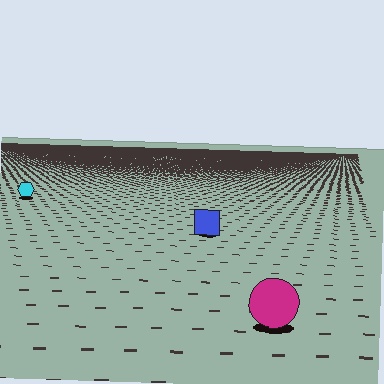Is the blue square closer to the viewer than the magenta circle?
No. The magenta circle is closer — you can tell from the texture gradient: the ground texture is coarser near it.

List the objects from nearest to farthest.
From nearest to farthest: the magenta circle, the blue square, the cyan hexagon.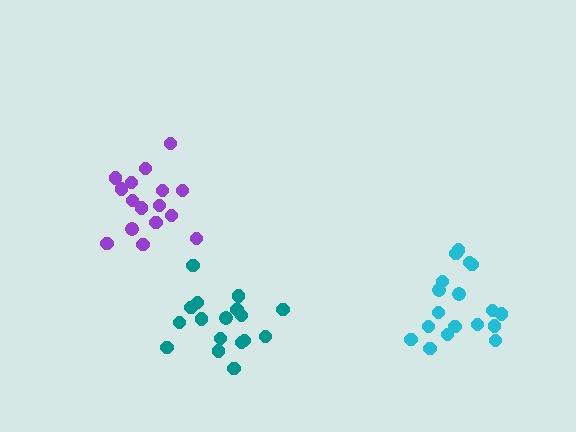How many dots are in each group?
Group 1: 16 dots, Group 2: 18 dots, Group 3: 17 dots (51 total).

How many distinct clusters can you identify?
There are 3 distinct clusters.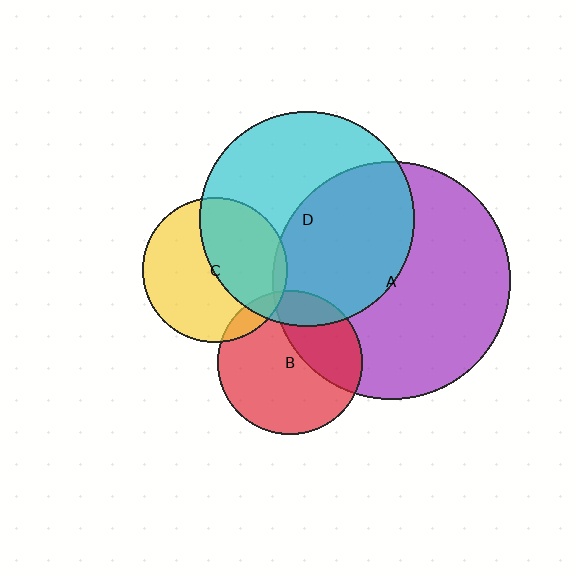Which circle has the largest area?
Circle A (purple).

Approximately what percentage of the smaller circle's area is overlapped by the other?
Approximately 45%.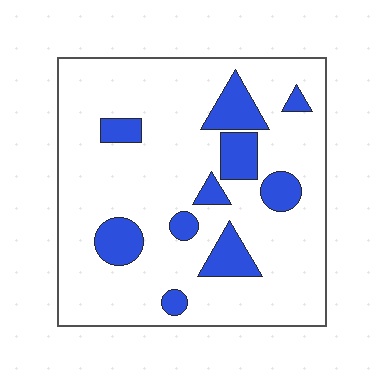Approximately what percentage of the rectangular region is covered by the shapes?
Approximately 15%.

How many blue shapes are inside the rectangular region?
10.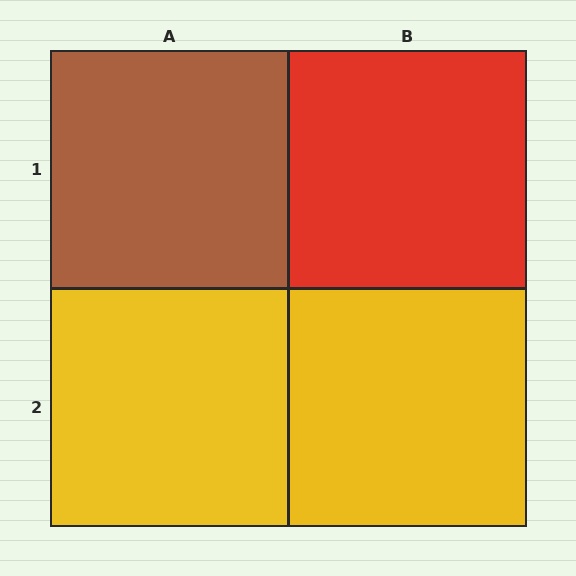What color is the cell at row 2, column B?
Yellow.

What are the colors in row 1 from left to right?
Brown, red.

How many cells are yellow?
2 cells are yellow.